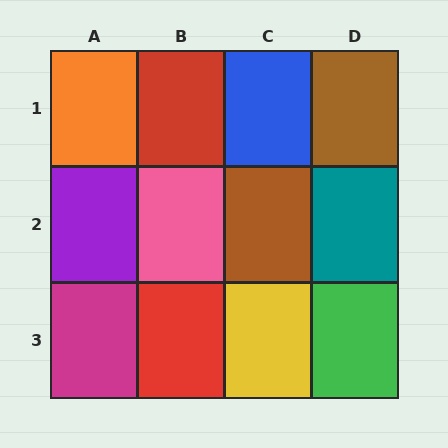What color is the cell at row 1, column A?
Orange.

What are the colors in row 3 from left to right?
Magenta, red, yellow, green.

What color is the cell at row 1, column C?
Blue.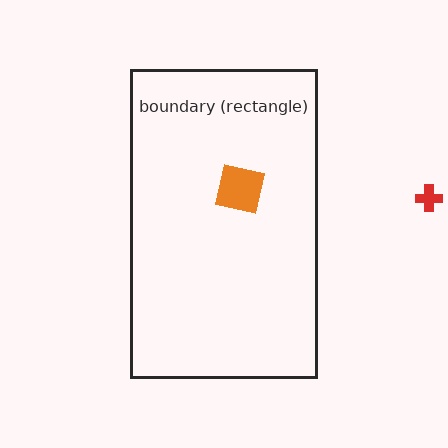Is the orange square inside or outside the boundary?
Inside.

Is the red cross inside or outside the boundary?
Outside.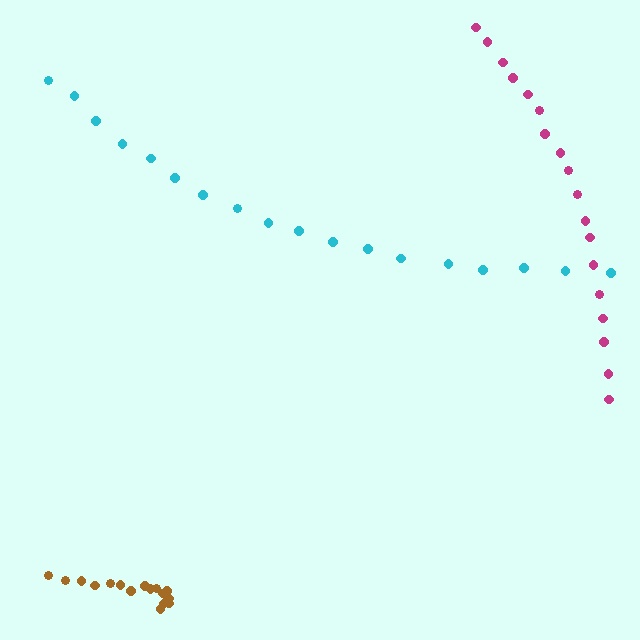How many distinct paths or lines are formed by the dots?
There are 3 distinct paths.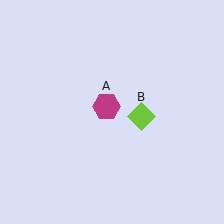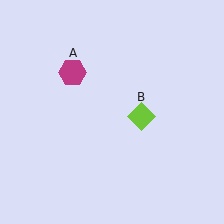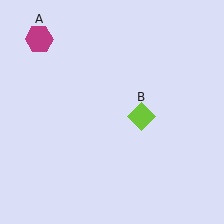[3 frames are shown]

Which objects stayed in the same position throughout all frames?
Lime diamond (object B) remained stationary.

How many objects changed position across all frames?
1 object changed position: magenta hexagon (object A).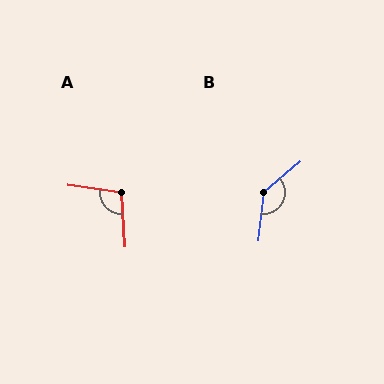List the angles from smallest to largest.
A (101°), B (137°).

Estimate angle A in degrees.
Approximately 101 degrees.